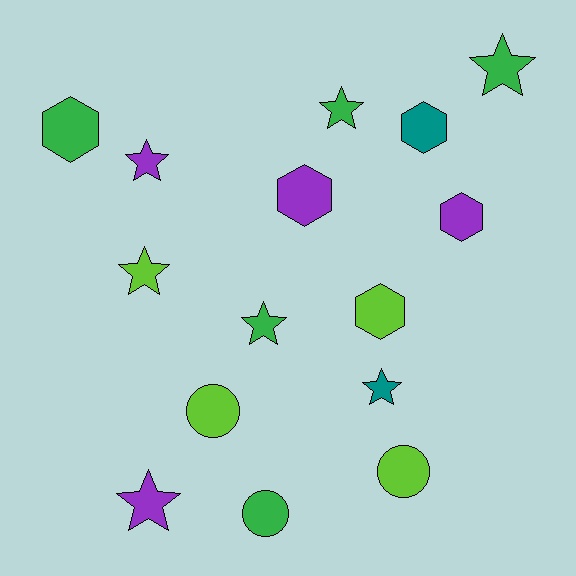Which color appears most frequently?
Green, with 5 objects.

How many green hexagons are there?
There is 1 green hexagon.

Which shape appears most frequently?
Star, with 7 objects.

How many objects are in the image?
There are 15 objects.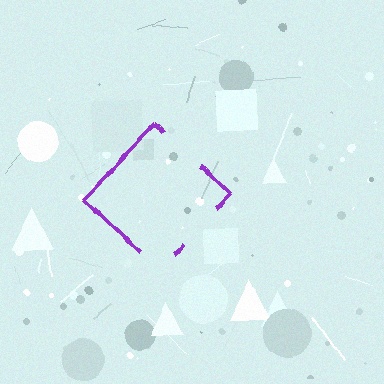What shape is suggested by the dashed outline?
The dashed outline suggests a diamond.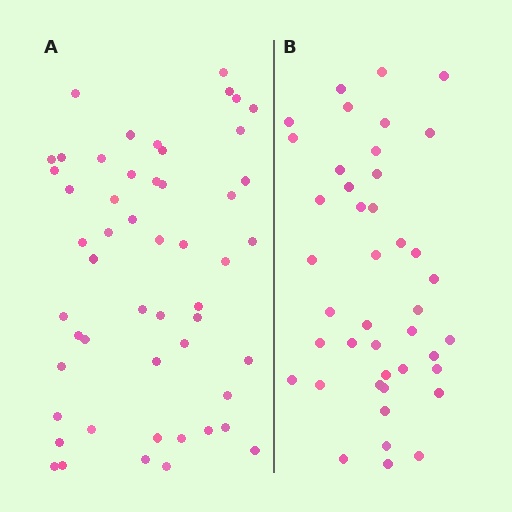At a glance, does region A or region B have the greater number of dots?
Region A (the left region) has more dots.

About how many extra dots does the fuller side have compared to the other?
Region A has roughly 10 or so more dots than region B.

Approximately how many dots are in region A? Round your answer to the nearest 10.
About 50 dots. (The exact count is 52, which rounds to 50.)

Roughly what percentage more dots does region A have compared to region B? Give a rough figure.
About 25% more.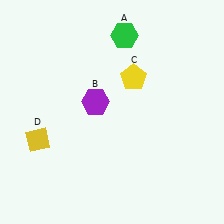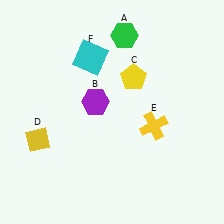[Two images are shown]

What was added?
A yellow cross (E), a cyan square (F) were added in Image 2.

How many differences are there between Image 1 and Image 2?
There are 2 differences between the two images.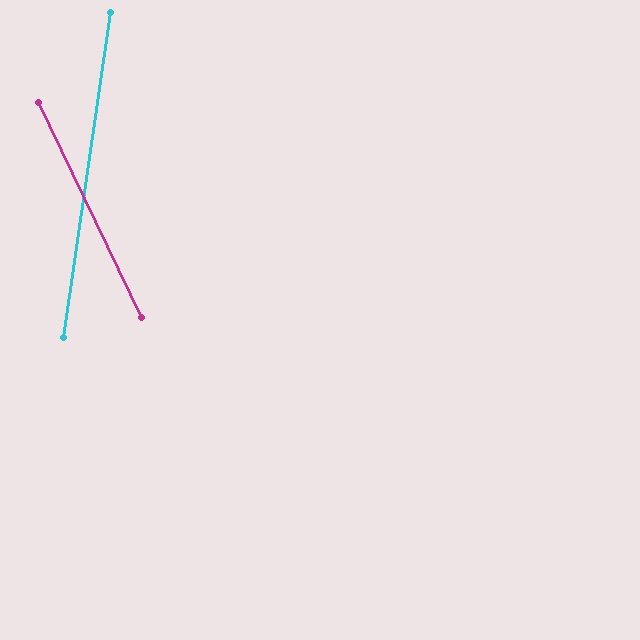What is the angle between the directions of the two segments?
Approximately 34 degrees.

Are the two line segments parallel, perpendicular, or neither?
Neither parallel nor perpendicular — they differ by about 34°.